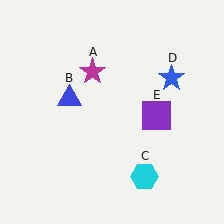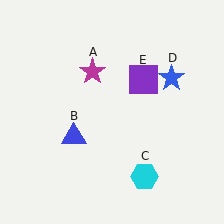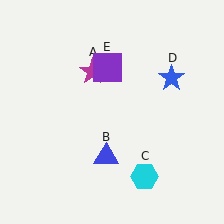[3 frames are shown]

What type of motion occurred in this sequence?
The blue triangle (object B), purple square (object E) rotated counterclockwise around the center of the scene.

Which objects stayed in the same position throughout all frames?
Magenta star (object A) and cyan hexagon (object C) and blue star (object D) remained stationary.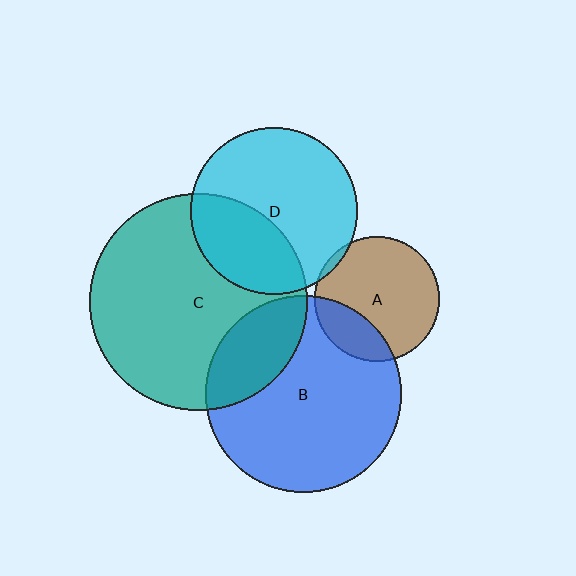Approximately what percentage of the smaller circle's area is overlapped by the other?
Approximately 25%.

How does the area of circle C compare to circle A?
Approximately 3.0 times.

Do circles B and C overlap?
Yes.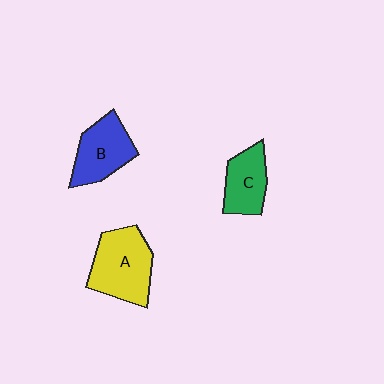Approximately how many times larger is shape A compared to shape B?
Approximately 1.3 times.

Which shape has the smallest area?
Shape C (green).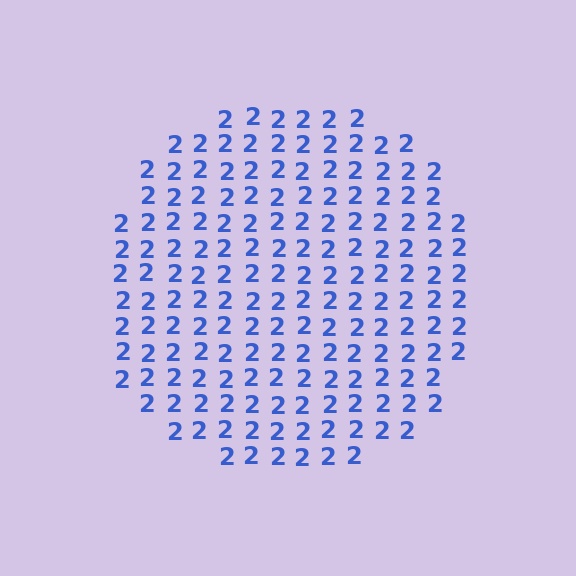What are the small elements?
The small elements are digit 2's.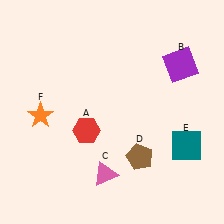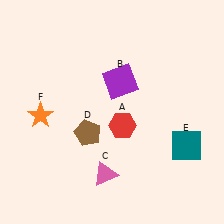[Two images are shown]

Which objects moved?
The objects that moved are: the red hexagon (A), the purple square (B), the brown pentagon (D).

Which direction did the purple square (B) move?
The purple square (B) moved left.